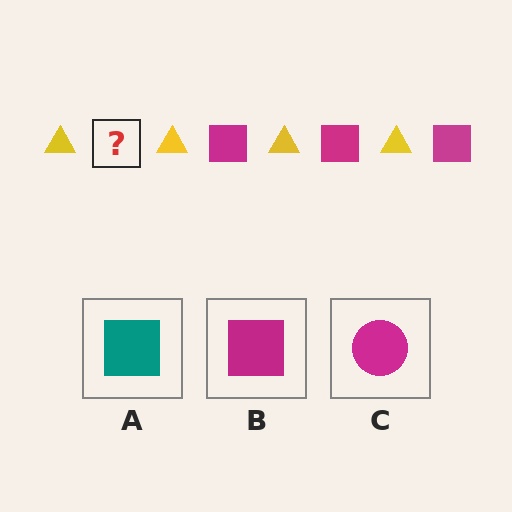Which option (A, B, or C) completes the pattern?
B.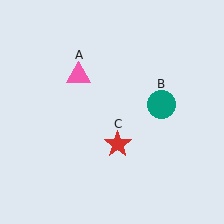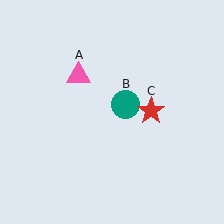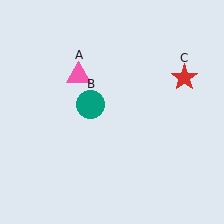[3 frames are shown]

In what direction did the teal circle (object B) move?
The teal circle (object B) moved left.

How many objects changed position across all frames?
2 objects changed position: teal circle (object B), red star (object C).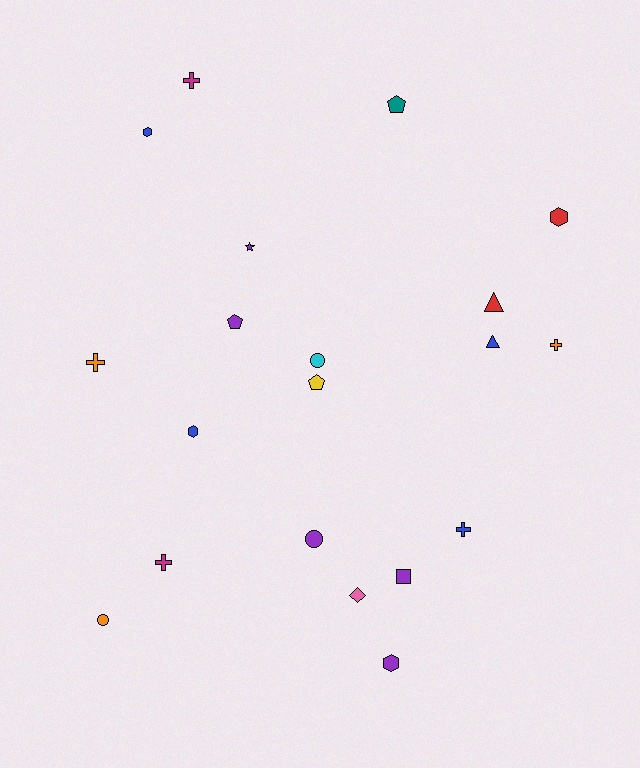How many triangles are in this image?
There are 2 triangles.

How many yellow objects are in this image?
There is 1 yellow object.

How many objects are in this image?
There are 20 objects.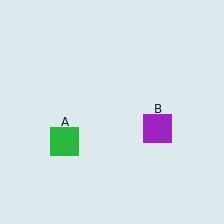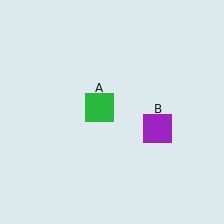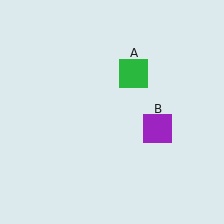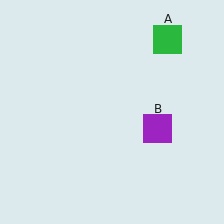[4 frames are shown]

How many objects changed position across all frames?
1 object changed position: green square (object A).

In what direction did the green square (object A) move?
The green square (object A) moved up and to the right.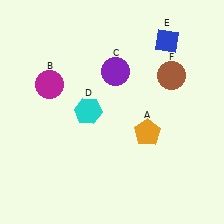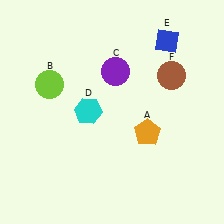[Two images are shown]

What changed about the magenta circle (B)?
In Image 1, B is magenta. In Image 2, it changed to lime.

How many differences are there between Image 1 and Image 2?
There is 1 difference between the two images.